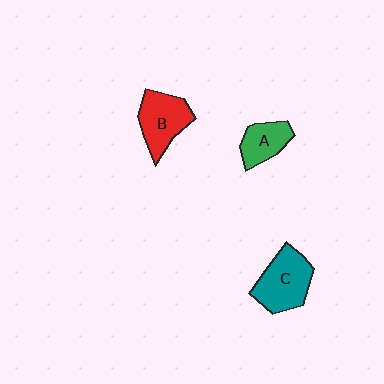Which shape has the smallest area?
Shape A (green).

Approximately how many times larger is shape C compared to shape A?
Approximately 1.6 times.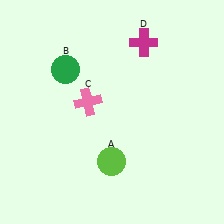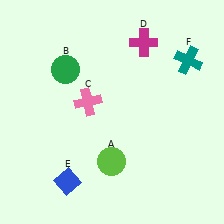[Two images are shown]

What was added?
A blue diamond (E), a teal cross (F) were added in Image 2.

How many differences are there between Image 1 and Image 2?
There are 2 differences between the two images.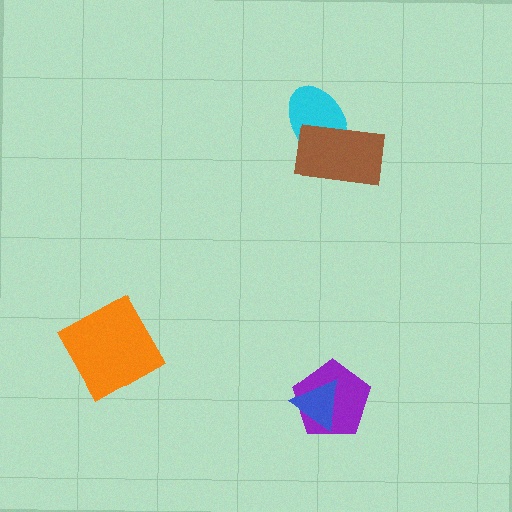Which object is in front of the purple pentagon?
The blue triangle is in front of the purple pentagon.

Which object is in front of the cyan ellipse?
The brown rectangle is in front of the cyan ellipse.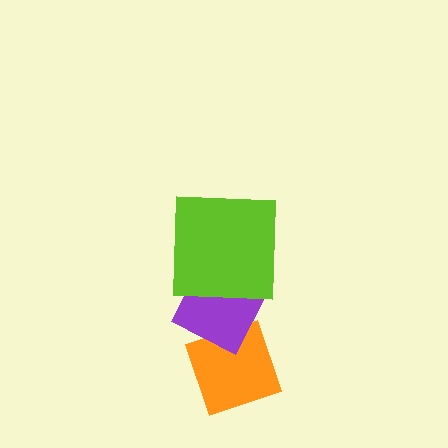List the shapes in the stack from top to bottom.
From top to bottom: the lime square, the purple diamond, the orange diamond.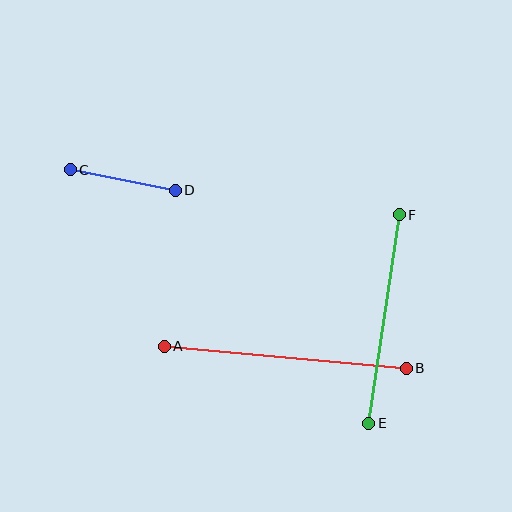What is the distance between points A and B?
The distance is approximately 243 pixels.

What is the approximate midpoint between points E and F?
The midpoint is at approximately (384, 319) pixels.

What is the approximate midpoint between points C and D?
The midpoint is at approximately (123, 180) pixels.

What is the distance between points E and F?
The distance is approximately 211 pixels.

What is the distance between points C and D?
The distance is approximately 107 pixels.